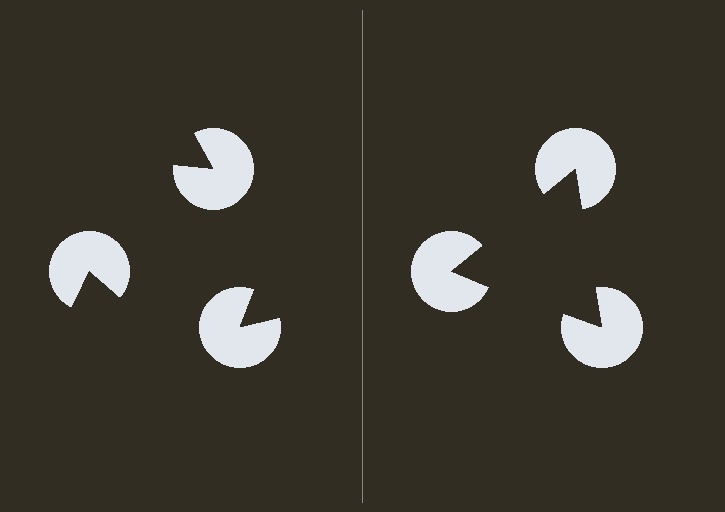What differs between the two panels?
The pac-man discs are positioned identically on both sides; only the wedge orientations differ. On the right they align to a triangle; on the left they are misaligned.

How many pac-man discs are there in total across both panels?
6 — 3 on each side.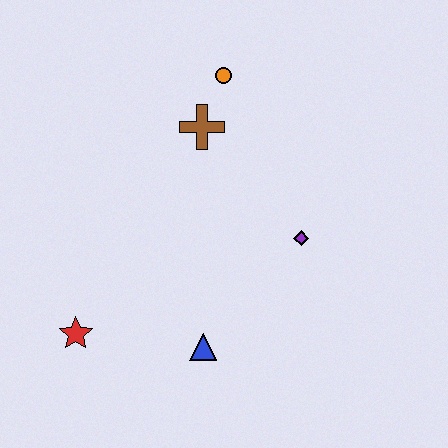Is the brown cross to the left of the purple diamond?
Yes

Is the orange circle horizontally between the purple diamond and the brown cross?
Yes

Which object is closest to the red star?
The blue triangle is closest to the red star.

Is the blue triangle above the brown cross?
No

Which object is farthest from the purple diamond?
The red star is farthest from the purple diamond.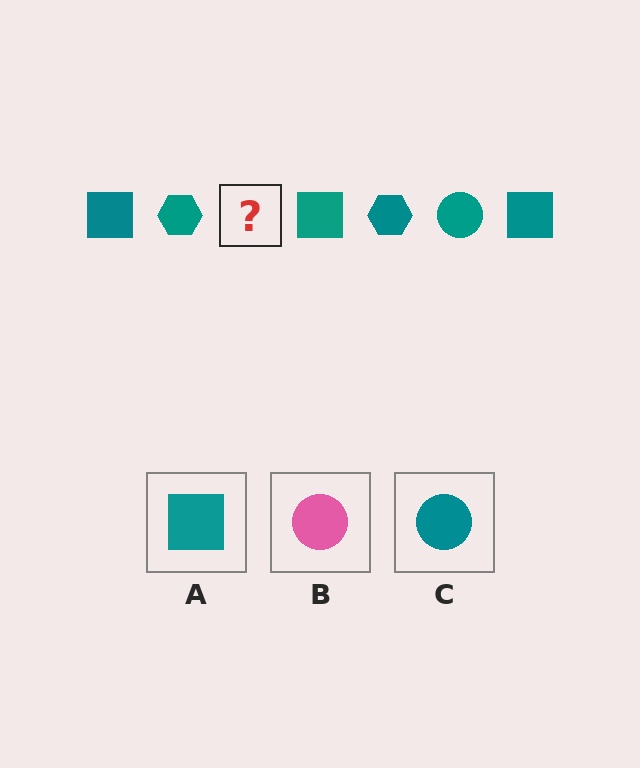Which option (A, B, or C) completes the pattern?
C.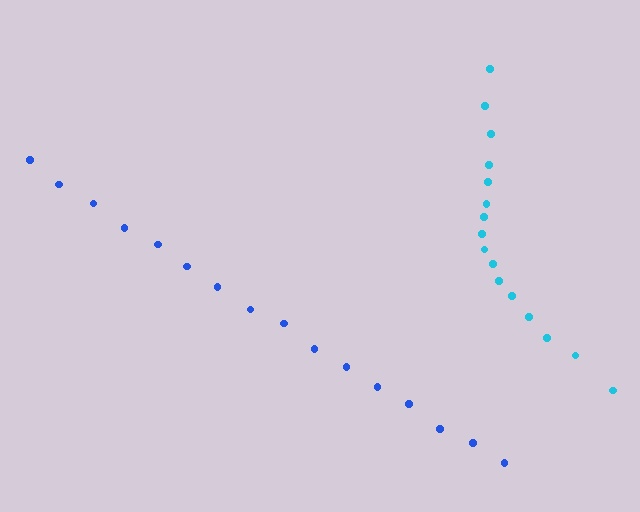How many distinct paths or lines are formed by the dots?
There are 2 distinct paths.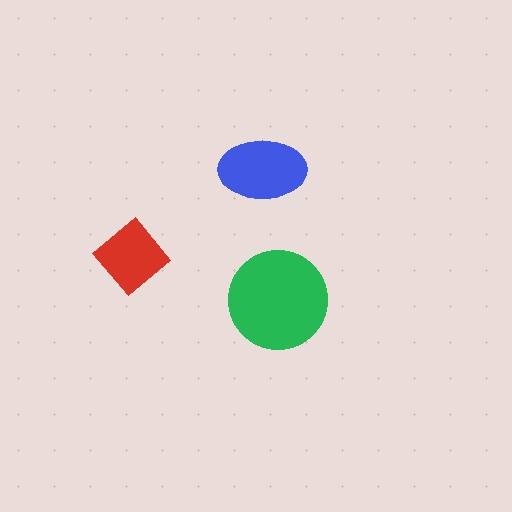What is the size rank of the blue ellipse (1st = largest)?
2nd.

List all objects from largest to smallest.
The green circle, the blue ellipse, the red diamond.